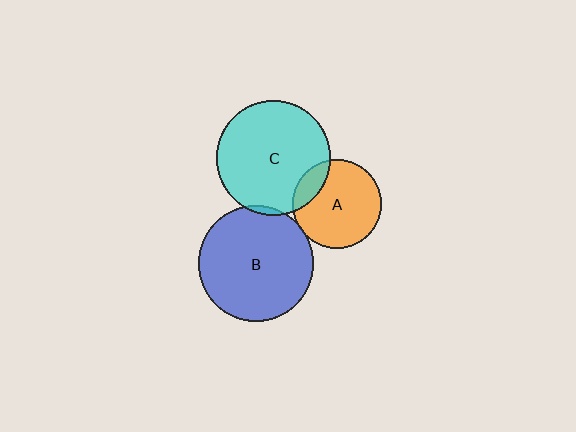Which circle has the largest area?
Circle B (blue).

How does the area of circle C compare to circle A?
Approximately 1.7 times.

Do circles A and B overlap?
Yes.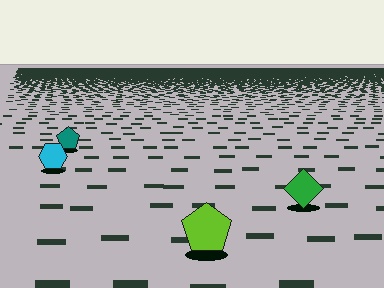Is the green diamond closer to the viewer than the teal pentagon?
Yes. The green diamond is closer — you can tell from the texture gradient: the ground texture is coarser near it.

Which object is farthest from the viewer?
The teal pentagon is farthest from the viewer. It appears smaller and the ground texture around it is denser.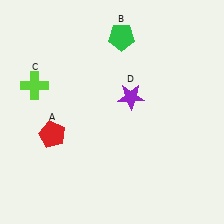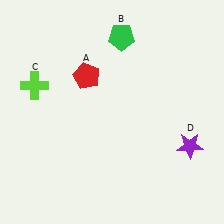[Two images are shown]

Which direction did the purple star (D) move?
The purple star (D) moved right.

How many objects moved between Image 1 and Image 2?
2 objects moved between the two images.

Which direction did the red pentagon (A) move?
The red pentagon (A) moved up.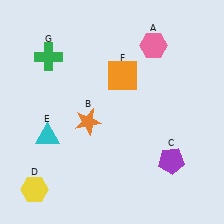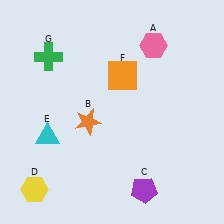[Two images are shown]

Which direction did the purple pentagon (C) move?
The purple pentagon (C) moved down.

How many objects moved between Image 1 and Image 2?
1 object moved between the two images.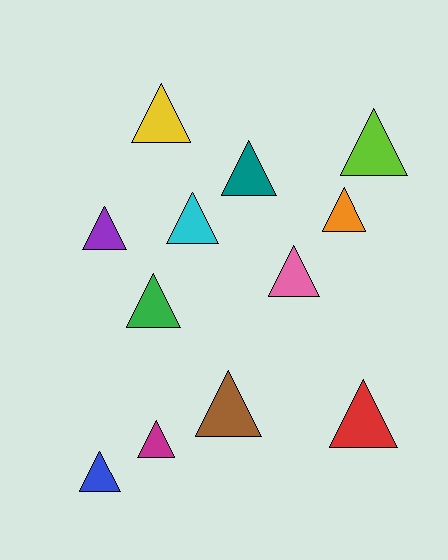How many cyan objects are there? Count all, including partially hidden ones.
There is 1 cyan object.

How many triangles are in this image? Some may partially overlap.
There are 12 triangles.